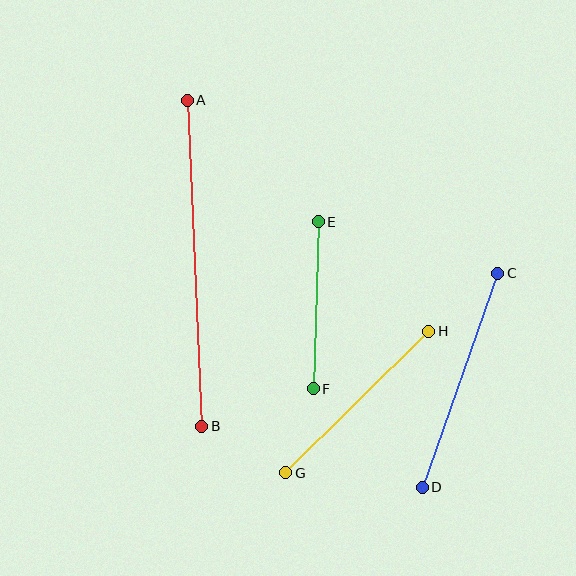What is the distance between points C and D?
The distance is approximately 227 pixels.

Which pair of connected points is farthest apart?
Points A and B are farthest apart.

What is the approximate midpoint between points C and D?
The midpoint is at approximately (460, 380) pixels.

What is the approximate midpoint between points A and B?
The midpoint is at approximately (195, 263) pixels.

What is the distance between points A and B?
The distance is approximately 326 pixels.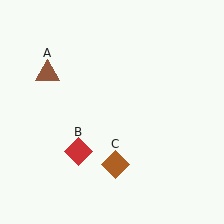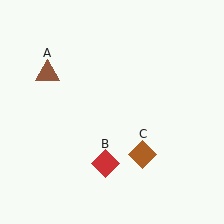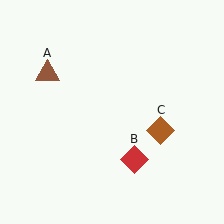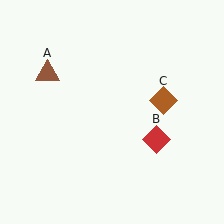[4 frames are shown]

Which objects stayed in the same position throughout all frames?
Brown triangle (object A) remained stationary.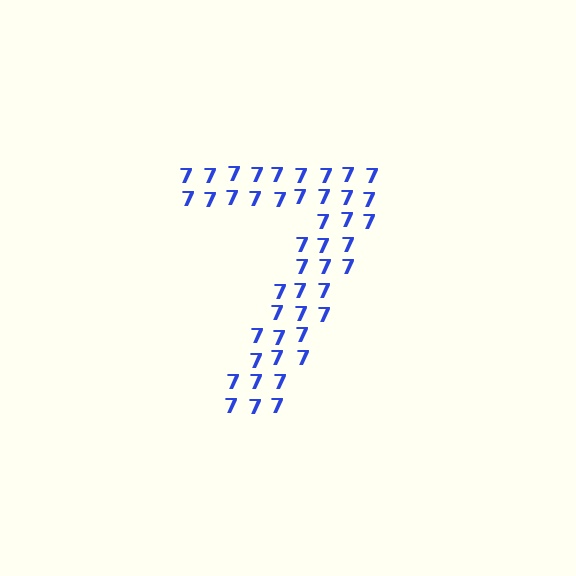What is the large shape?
The large shape is the digit 7.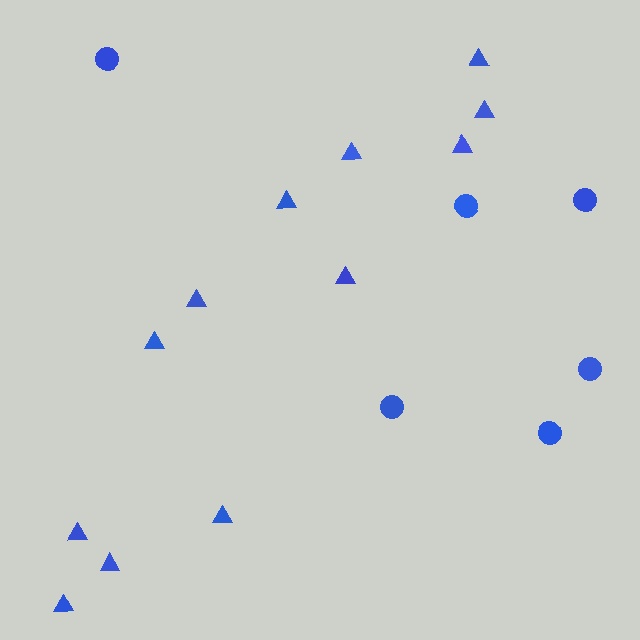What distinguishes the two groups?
There are 2 groups: one group of triangles (12) and one group of circles (6).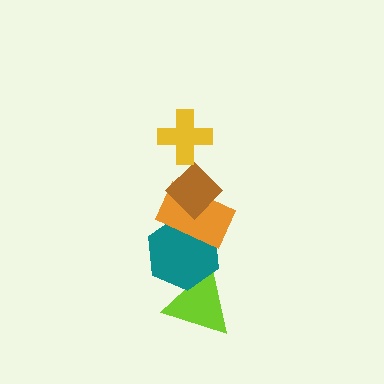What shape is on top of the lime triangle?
The teal hexagon is on top of the lime triangle.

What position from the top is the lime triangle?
The lime triangle is 5th from the top.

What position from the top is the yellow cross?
The yellow cross is 1st from the top.